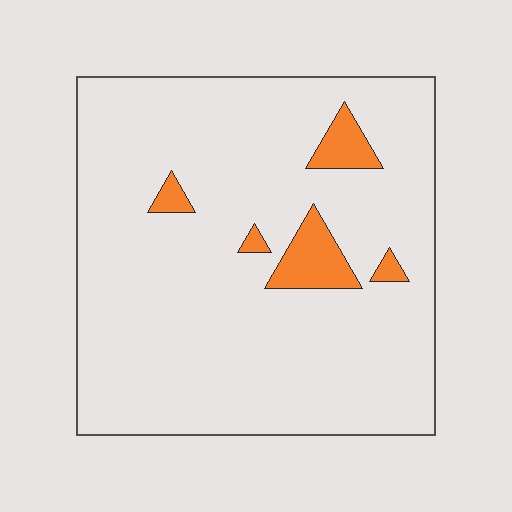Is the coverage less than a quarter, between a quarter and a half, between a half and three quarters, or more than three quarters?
Less than a quarter.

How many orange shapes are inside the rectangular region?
5.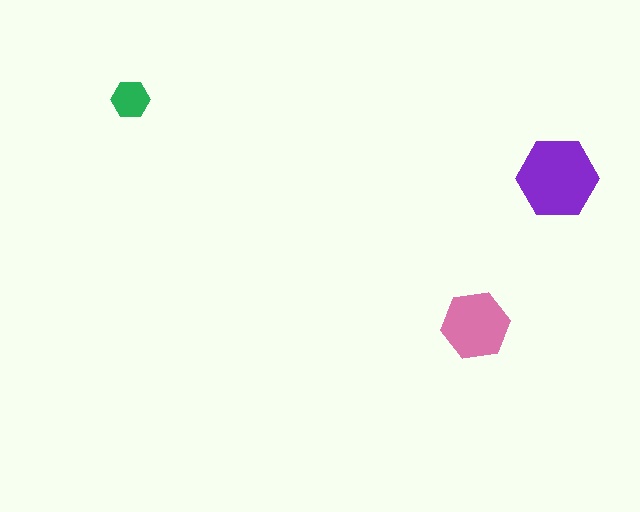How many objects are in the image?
There are 3 objects in the image.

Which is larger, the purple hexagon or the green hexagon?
The purple one.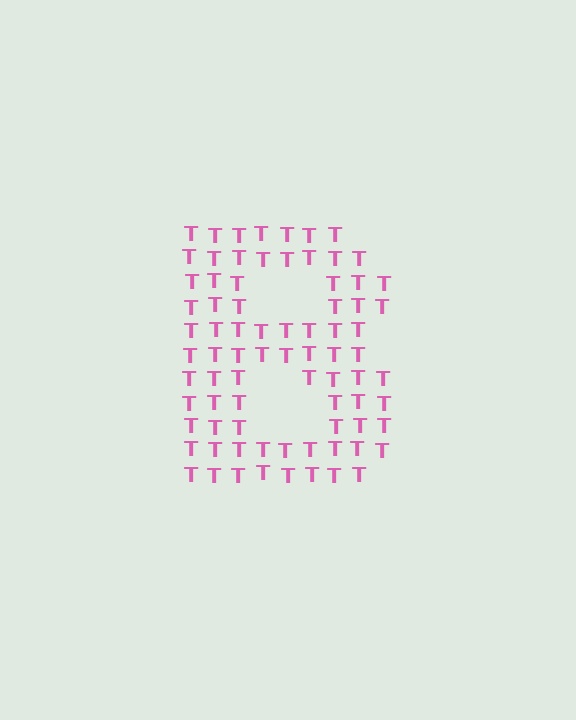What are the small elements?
The small elements are letter T's.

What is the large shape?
The large shape is the letter B.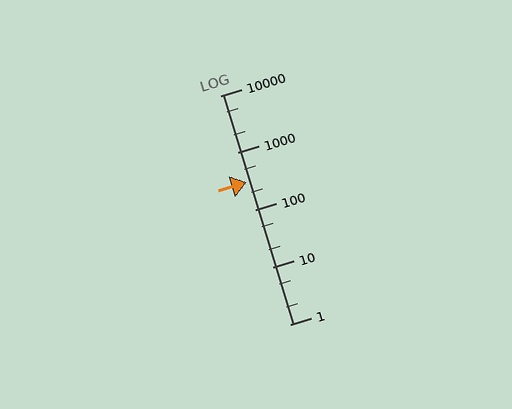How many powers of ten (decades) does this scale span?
The scale spans 4 decades, from 1 to 10000.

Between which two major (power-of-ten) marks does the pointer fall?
The pointer is between 100 and 1000.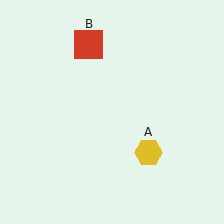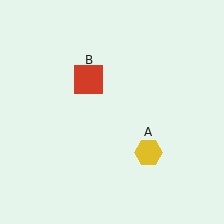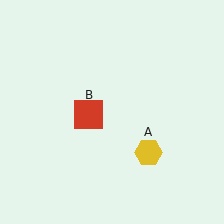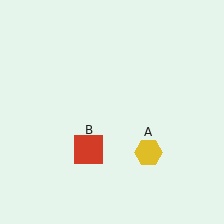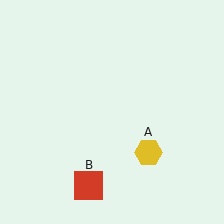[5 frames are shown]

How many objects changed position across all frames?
1 object changed position: red square (object B).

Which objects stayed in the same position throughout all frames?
Yellow hexagon (object A) remained stationary.